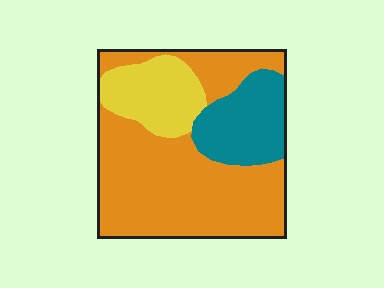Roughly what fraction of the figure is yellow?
Yellow takes up about one sixth (1/6) of the figure.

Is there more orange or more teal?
Orange.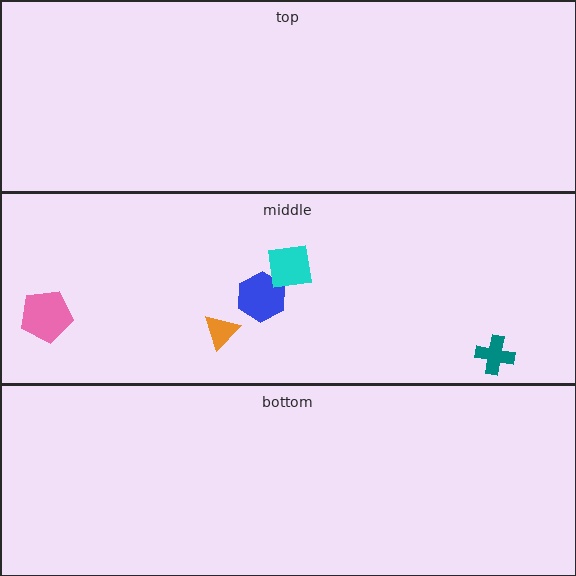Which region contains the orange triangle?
The middle region.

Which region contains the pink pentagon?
The middle region.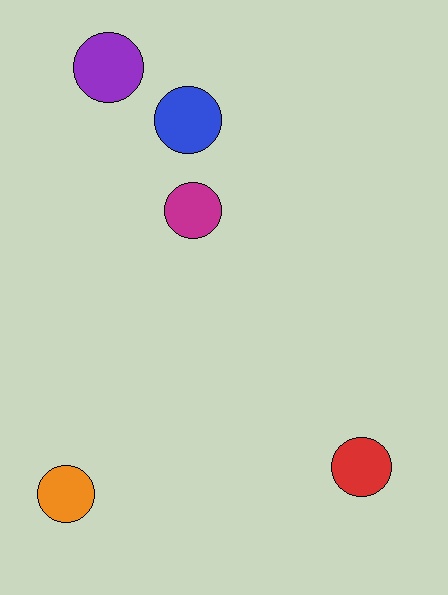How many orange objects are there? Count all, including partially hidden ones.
There is 1 orange object.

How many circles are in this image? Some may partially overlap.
There are 5 circles.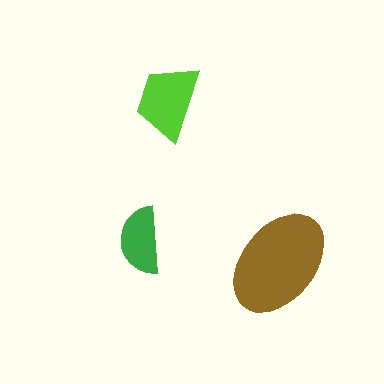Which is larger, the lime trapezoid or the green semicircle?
The lime trapezoid.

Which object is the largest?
The brown ellipse.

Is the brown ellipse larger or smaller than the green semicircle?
Larger.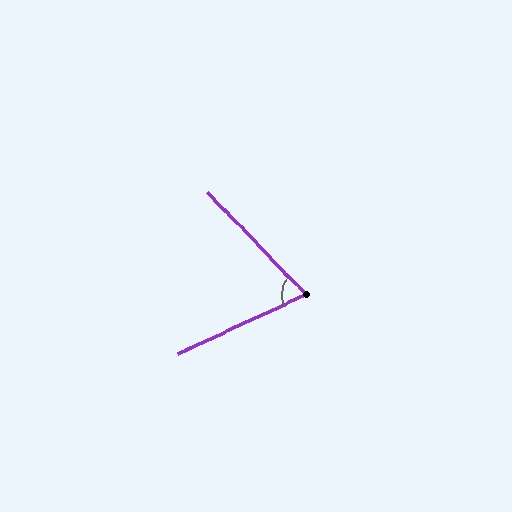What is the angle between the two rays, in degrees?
Approximately 71 degrees.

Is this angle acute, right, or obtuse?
It is acute.